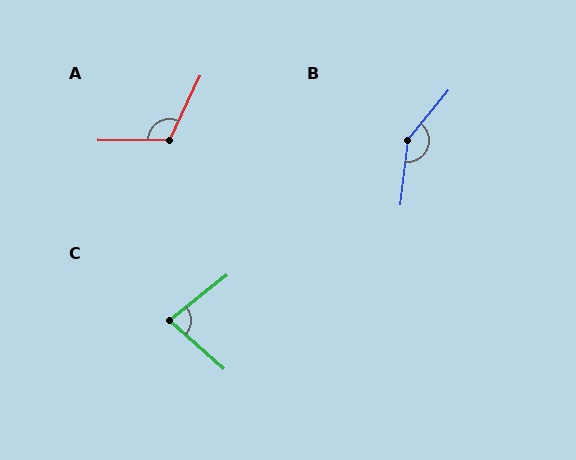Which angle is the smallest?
C, at approximately 80 degrees.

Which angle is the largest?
B, at approximately 147 degrees.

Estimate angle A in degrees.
Approximately 115 degrees.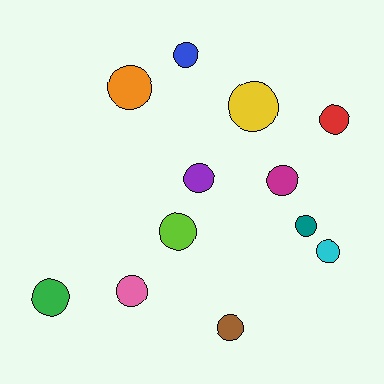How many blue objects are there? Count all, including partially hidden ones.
There is 1 blue object.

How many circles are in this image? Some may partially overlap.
There are 12 circles.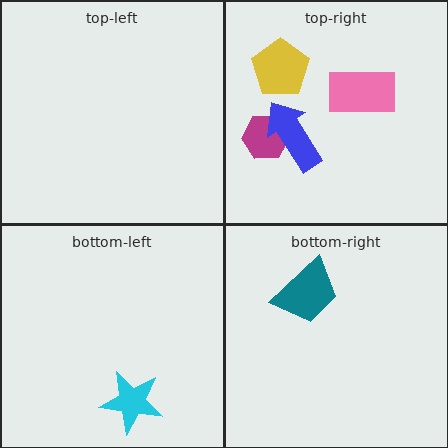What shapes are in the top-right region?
The yellow pentagon, the magenta hexagon, the blue arrow, the pink rectangle.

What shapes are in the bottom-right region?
The teal trapezoid.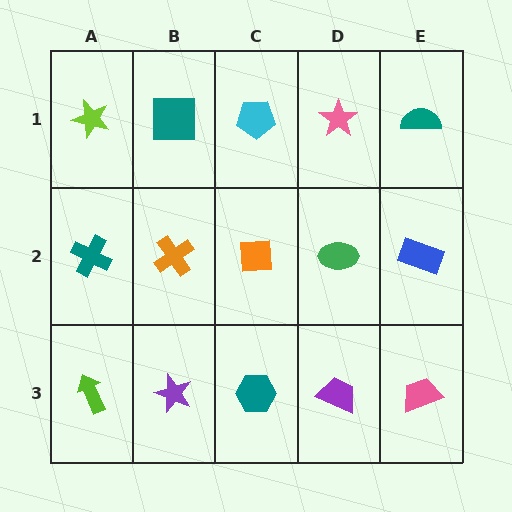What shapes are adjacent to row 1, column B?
An orange cross (row 2, column B), a lime star (row 1, column A), a cyan pentagon (row 1, column C).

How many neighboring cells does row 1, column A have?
2.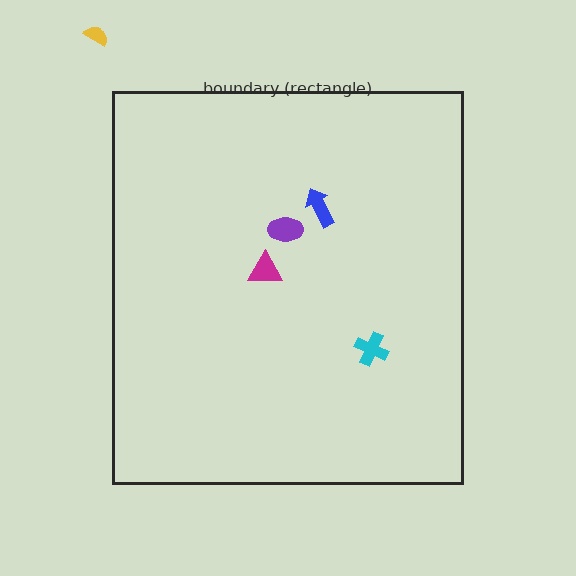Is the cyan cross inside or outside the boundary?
Inside.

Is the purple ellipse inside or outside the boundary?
Inside.